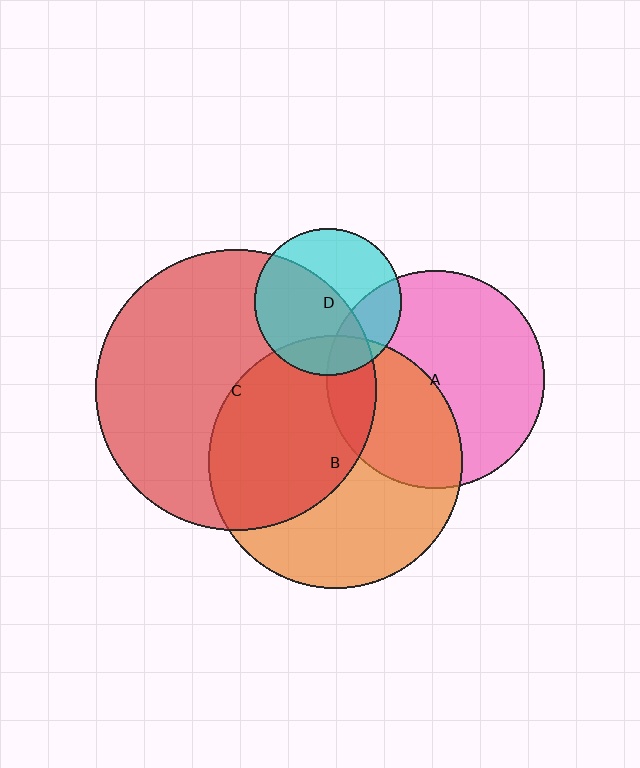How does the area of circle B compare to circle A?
Approximately 1.3 times.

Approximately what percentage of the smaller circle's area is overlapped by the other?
Approximately 50%.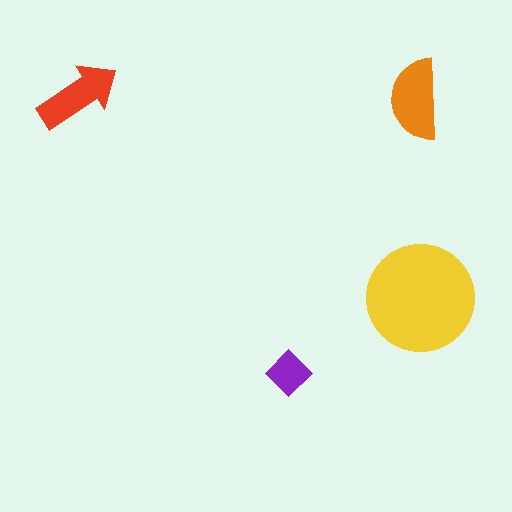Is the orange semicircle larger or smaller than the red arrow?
Larger.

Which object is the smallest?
The purple diamond.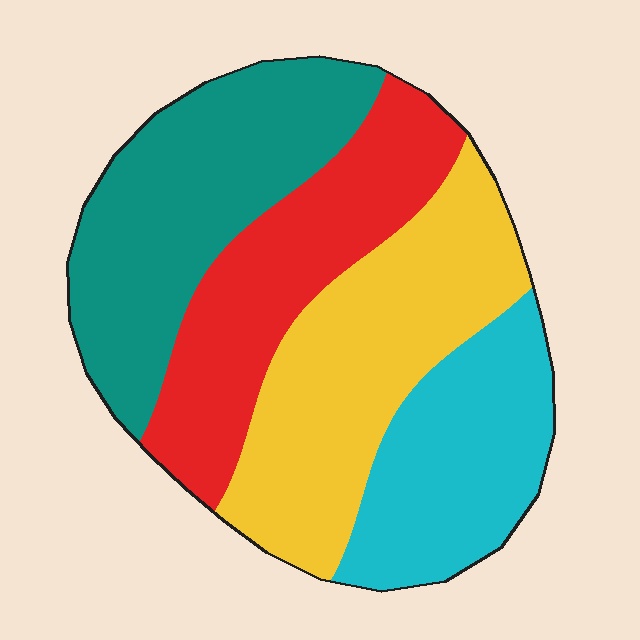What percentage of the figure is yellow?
Yellow covers about 30% of the figure.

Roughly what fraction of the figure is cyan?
Cyan covers 20% of the figure.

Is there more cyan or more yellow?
Yellow.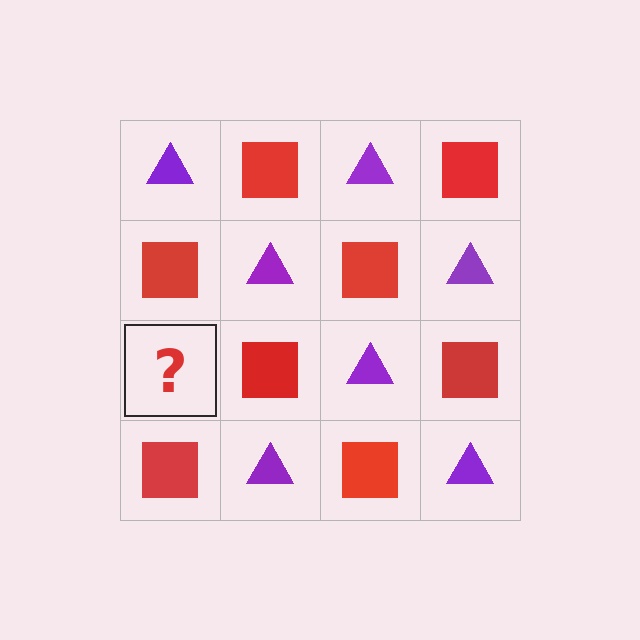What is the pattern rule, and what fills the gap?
The rule is that it alternates purple triangle and red square in a checkerboard pattern. The gap should be filled with a purple triangle.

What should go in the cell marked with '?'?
The missing cell should contain a purple triangle.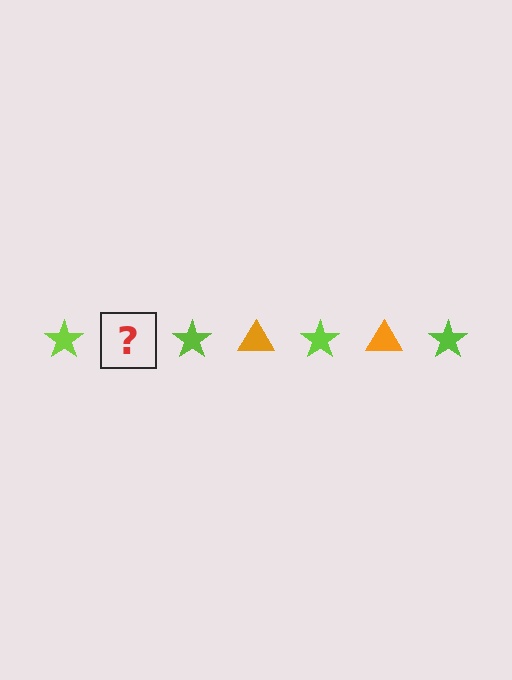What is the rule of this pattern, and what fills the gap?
The rule is that the pattern alternates between lime star and orange triangle. The gap should be filled with an orange triangle.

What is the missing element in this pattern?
The missing element is an orange triangle.